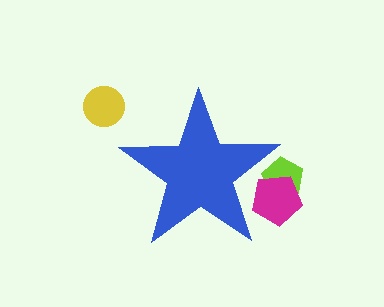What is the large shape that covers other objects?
A blue star.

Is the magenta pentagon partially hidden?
Yes, the magenta pentagon is partially hidden behind the blue star.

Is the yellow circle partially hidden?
No, the yellow circle is fully visible.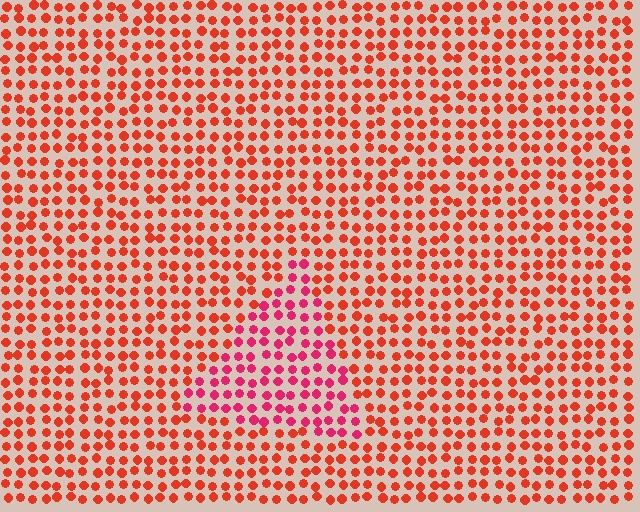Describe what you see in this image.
The image is filled with small red elements in a uniform arrangement. A triangle-shaped region is visible where the elements are tinted to a slightly different hue, forming a subtle color boundary.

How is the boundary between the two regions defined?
The boundary is defined purely by a slight shift in hue (about 30 degrees). Spacing, size, and orientation are identical on both sides.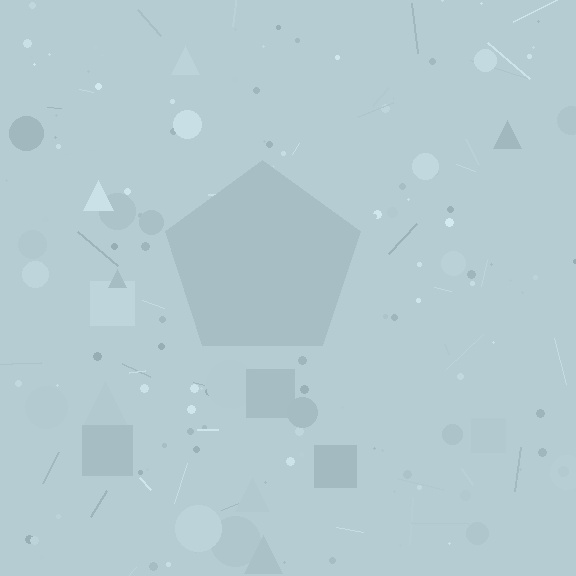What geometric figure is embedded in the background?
A pentagon is embedded in the background.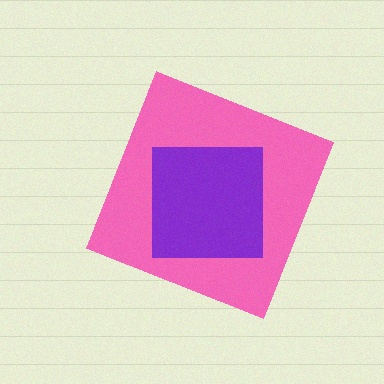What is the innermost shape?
The purple square.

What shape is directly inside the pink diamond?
The purple square.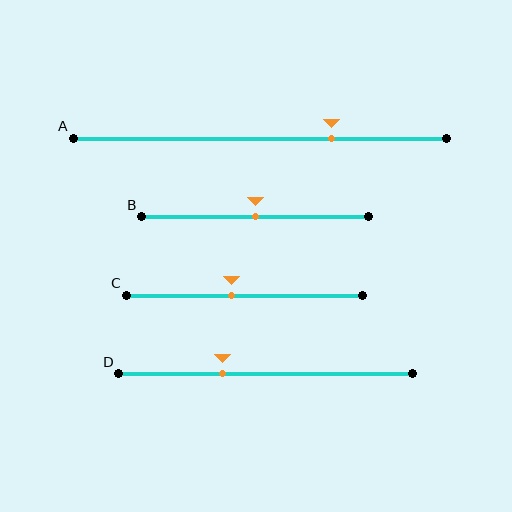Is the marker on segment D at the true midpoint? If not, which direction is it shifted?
No, the marker on segment D is shifted to the left by about 15% of the segment length.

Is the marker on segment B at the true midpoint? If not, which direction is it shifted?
Yes, the marker on segment B is at the true midpoint.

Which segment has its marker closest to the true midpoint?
Segment B has its marker closest to the true midpoint.